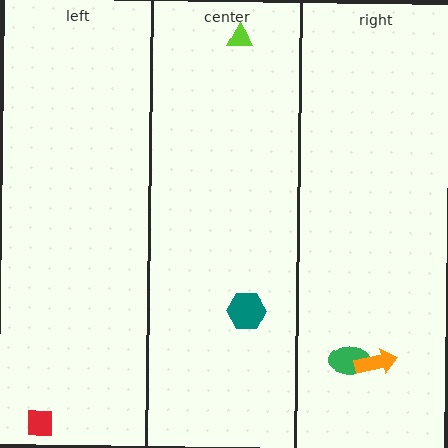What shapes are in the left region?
The red square.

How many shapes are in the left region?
1.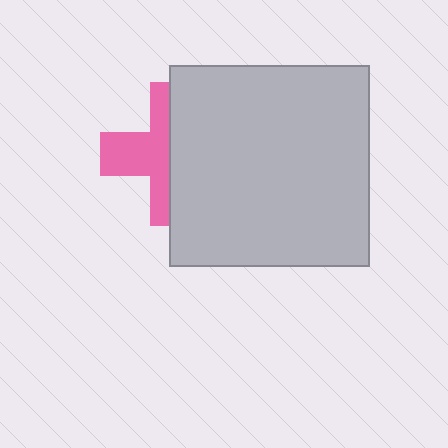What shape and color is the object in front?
The object in front is a light gray square.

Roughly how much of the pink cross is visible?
About half of it is visible (roughly 47%).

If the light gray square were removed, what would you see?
You would see the complete pink cross.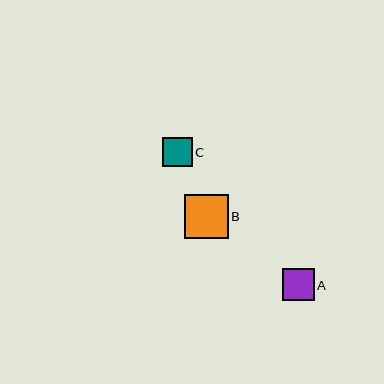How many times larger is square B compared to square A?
Square B is approximately 1.4 times the size of square A.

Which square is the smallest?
Square C is the smallest with a size of approximately 30 pixels.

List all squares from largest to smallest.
From largest to smallest: B, A, C.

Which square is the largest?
Square B is the largest with a size of approximately 44 pixels.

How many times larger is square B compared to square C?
Square B is approximately 1.5 times the size of square C.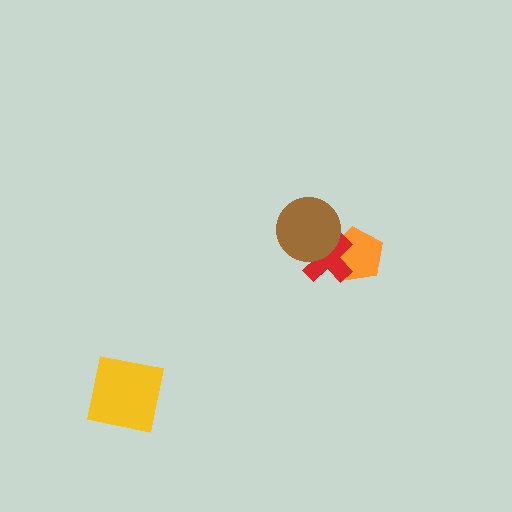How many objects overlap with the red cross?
2 objects overlap with the red cross.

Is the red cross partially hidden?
Yes, it is partially covered by another shape.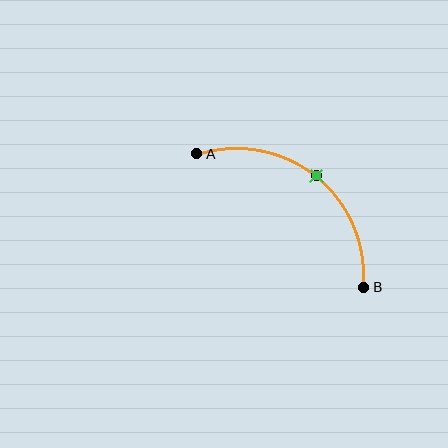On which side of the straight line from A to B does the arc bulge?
The arc bulges above and to the right of the straight line connecting A and B.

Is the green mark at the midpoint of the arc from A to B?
Yes. The green mark lies on the arc at equal arc-length from both A and B — it is the arc midpoint.